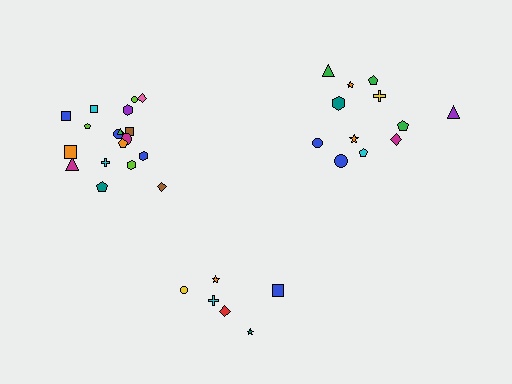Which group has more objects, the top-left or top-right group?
The top-left group.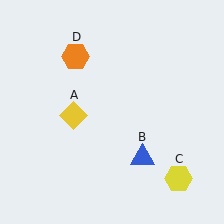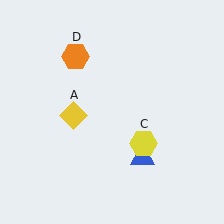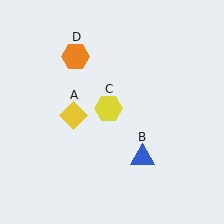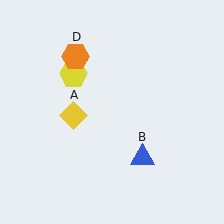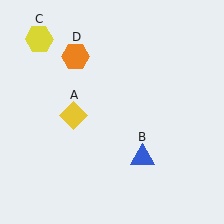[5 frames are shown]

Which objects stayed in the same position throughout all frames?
Yellow diamond (object A) and blue triangle (object B) and orange hexagon (object D) remained stationary.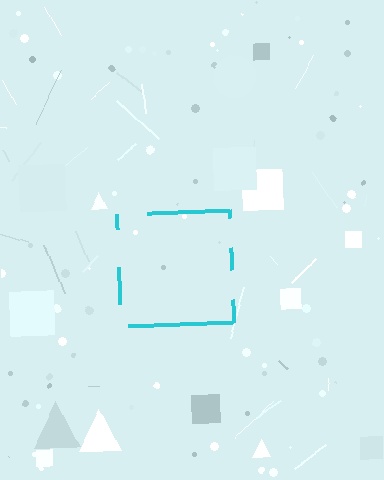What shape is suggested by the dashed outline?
The dashed outline suggests a square.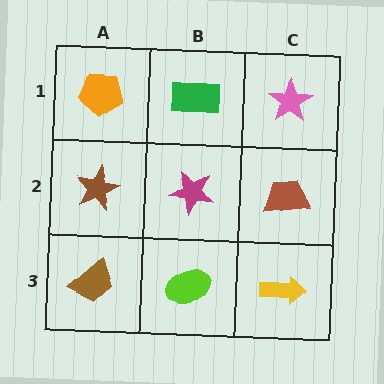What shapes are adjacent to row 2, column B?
A green rectangle (row 1, column B), a lime ellipse (row 3, column B), a brown star (row 2, column A), a brown trapezoid (row 2, column C).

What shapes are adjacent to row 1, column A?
A brown star (row 2, column A), a green rectangle (row 1, column B).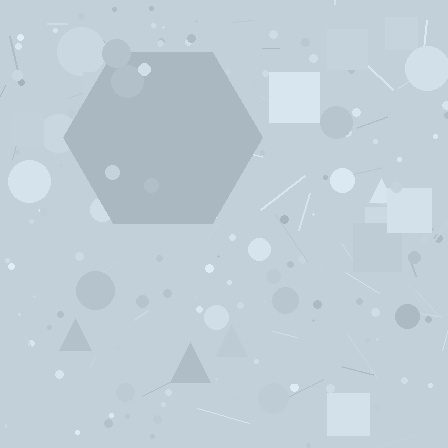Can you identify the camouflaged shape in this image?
The camouflaged shape is a hexagon.